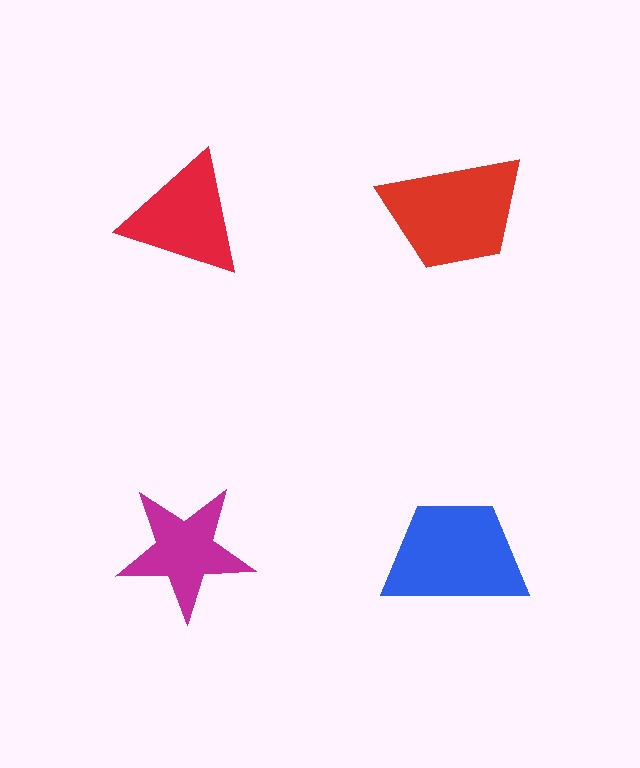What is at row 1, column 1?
A red triangle.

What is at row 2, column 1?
A magenta star.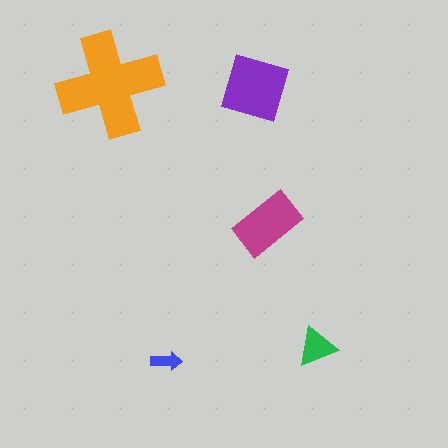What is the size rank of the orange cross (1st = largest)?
1st.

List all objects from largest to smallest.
The orange cross, the purple diamond, the magenta rectangle, the green triangle, the blue arrow.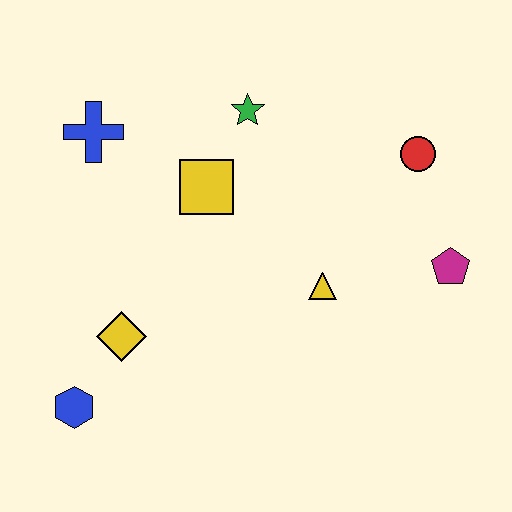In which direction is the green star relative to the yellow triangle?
The green star is above the yellow triangle.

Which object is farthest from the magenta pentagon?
The blue hexagon is farthest from the magenta pentagon.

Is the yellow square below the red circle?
Yes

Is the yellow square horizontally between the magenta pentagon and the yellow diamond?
Yes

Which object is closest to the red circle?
The magenta pentagon is closest to the red circle.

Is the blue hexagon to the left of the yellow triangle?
Yes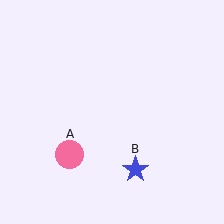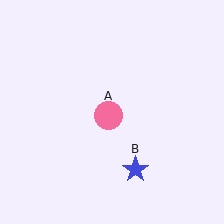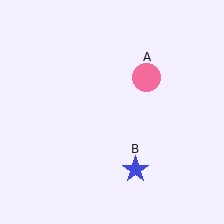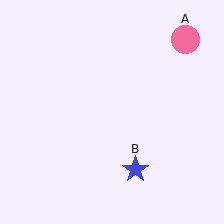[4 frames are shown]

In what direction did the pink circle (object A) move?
The pink circle (object A) moved up and to the right.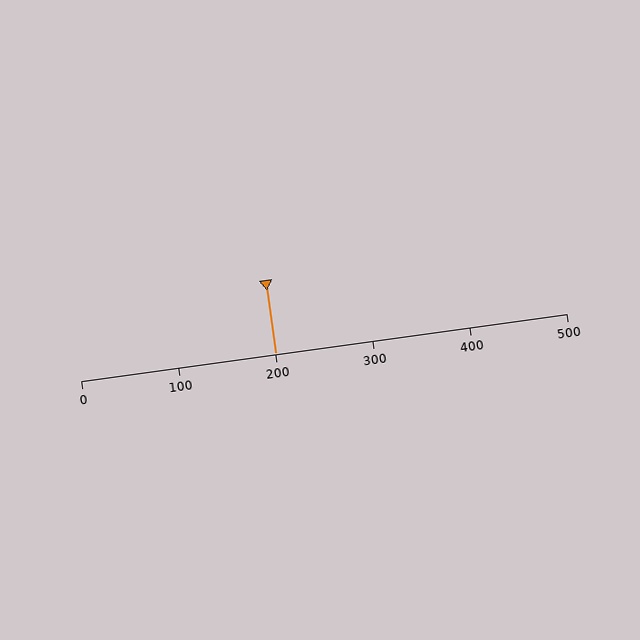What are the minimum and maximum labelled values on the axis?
The axis runs from 0 to 500.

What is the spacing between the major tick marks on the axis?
The major ticks are spaced 100 apart.